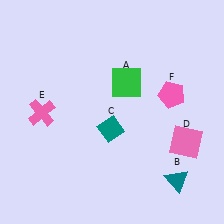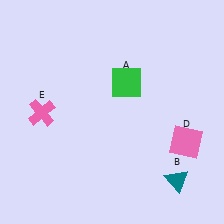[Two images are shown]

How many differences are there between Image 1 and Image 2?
There are 2 differences between the two images.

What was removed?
The pink pentagon (F), the teal diamond (C) were removed in Image 2.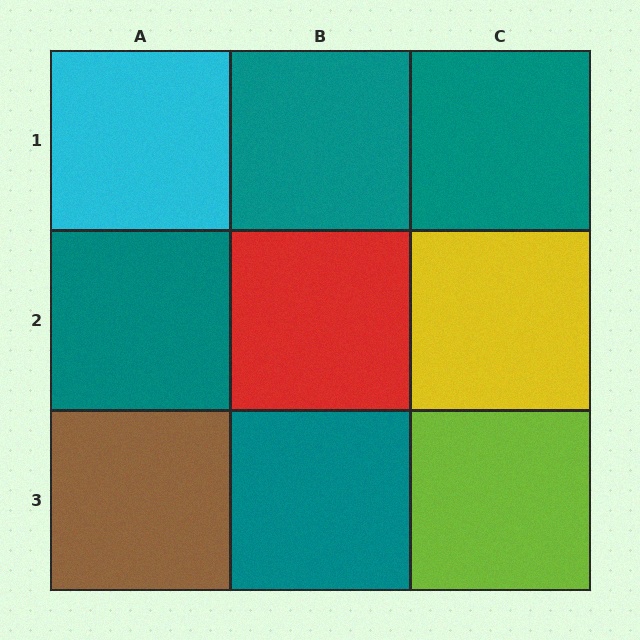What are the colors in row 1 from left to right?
Cyan, teal, teal.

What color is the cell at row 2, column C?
Yellow.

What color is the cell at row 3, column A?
Brown.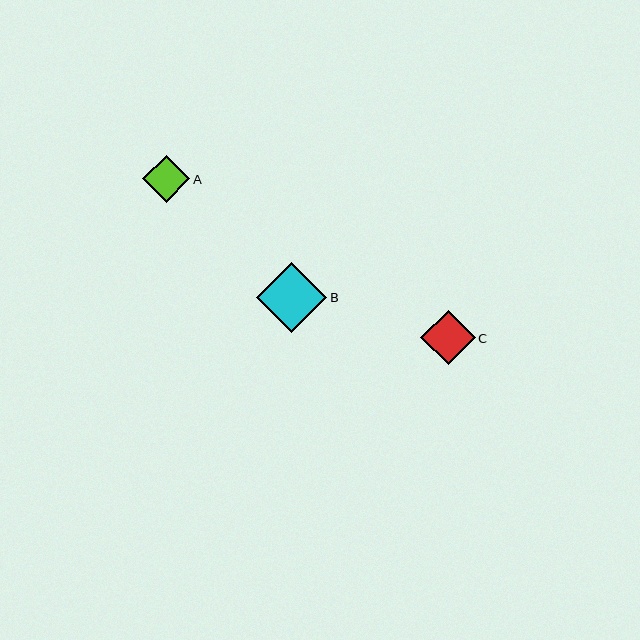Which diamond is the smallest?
Diamond A is the smallest with a size of approximately 47 pixels.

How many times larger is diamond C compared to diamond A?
Diamond C is approximately 1.2 times the size of diamond A.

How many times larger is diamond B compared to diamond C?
Diamond B is approximately 1.3 times the size of diamond C.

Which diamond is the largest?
Diamond B is the largest with a size of approximately 70 pixels.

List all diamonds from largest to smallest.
From largest to smallest: B, C, A.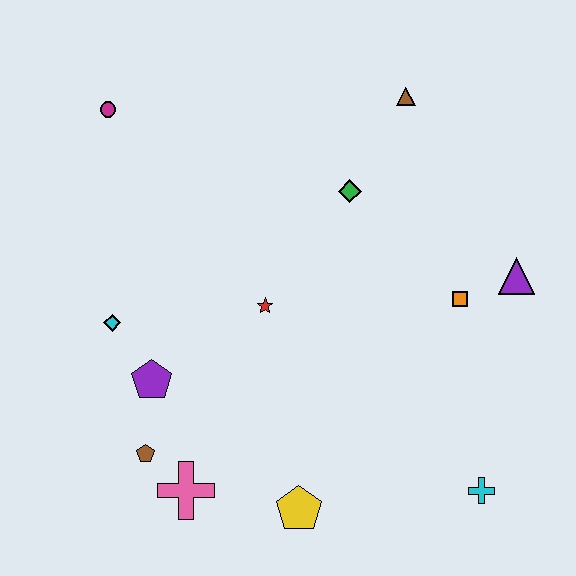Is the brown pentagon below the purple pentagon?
Yes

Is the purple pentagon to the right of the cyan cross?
No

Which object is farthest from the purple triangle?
The magenta circle is farthest from the purple triangle.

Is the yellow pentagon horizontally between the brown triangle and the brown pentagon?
Yes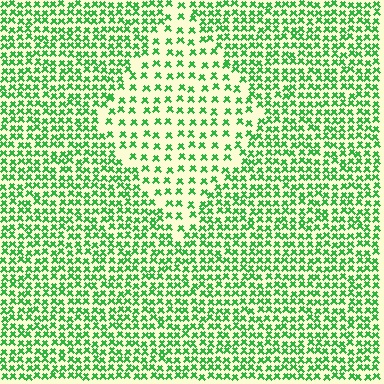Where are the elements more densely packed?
The elements are more densely packed outside the diamond boundary.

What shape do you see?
I see a diamond.